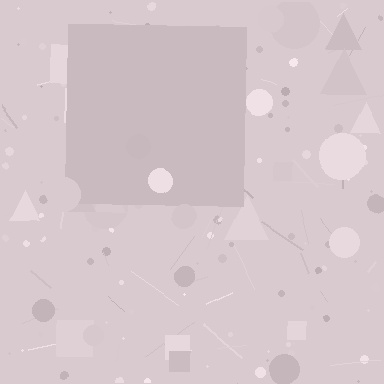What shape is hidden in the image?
A square is hidden in the image.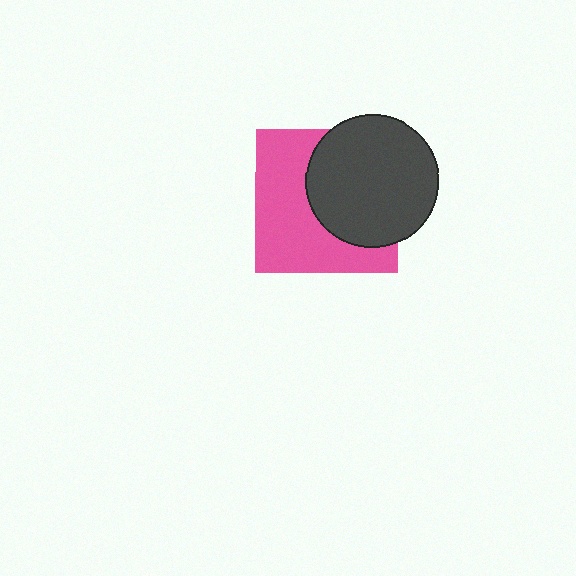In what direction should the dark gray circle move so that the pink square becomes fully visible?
The dark gray circle should move right. That is the shortest direction to clear the overlap and leave the pink square fully visible.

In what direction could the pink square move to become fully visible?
The pink square could move left. That would shift it out from behind the dark gray circle entirely.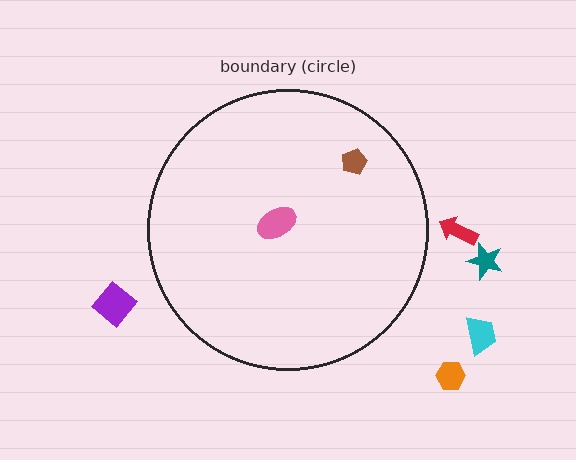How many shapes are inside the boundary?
2 inside, 5 outside.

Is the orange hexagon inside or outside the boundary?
Outside.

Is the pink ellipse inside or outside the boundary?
Inside.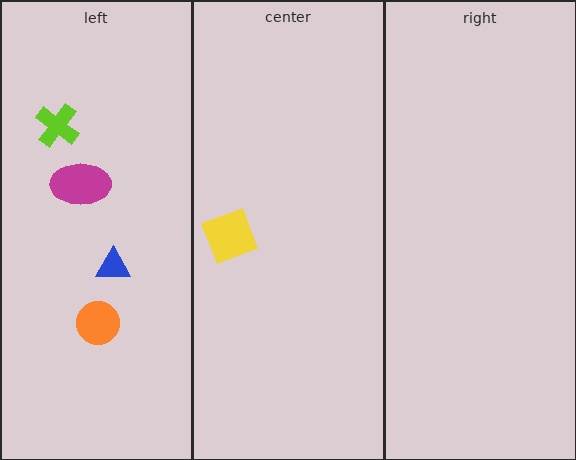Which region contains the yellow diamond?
The center region.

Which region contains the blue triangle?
The left region.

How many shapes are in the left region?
4.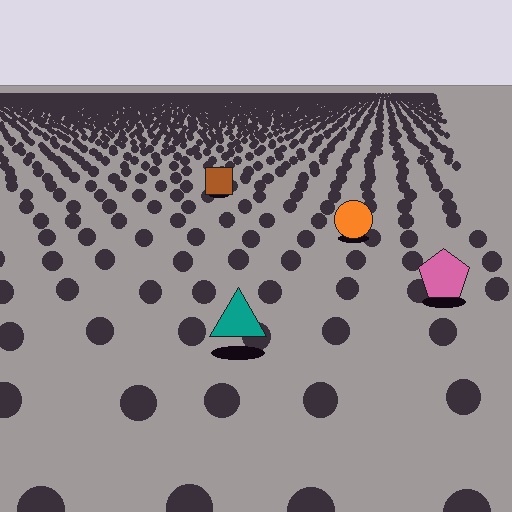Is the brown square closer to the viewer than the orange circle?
No. The orange circle is closer — you can tell from the texture gradient: the ground texture is coarser near it.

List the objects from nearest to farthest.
From nearest to farthest: the teal triangle, the pink pentagon, the orange circle, the brown square.